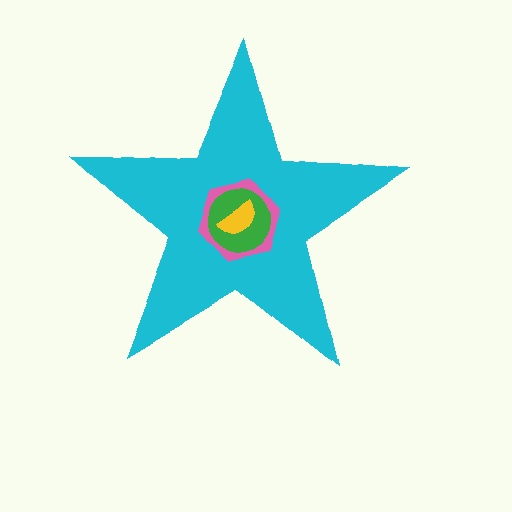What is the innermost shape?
The yellow semicircle.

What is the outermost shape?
The cyan star.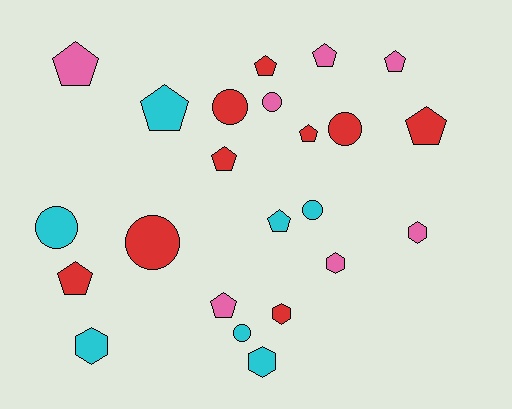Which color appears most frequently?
Red, with 9 objects.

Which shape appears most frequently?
Pentagon, with 11 objects.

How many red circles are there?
There are 3 red circles.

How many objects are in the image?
There are 23 objects.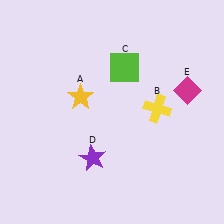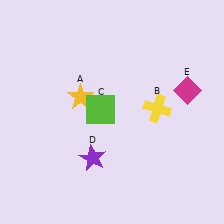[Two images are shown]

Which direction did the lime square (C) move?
The lime square (C) moved down.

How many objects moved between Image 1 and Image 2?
1 object moved between the two images.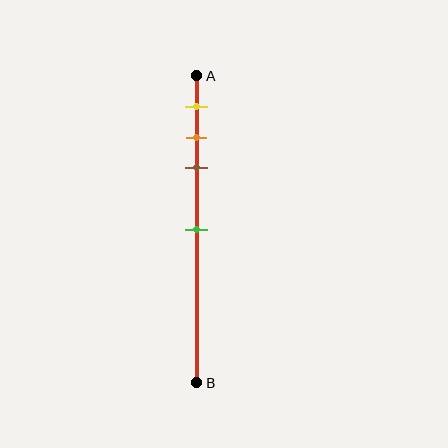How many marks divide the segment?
There are 4 marks dividing the segment.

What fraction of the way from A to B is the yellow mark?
The yellow mark is approximately 10% (0.1) of the way from A to B.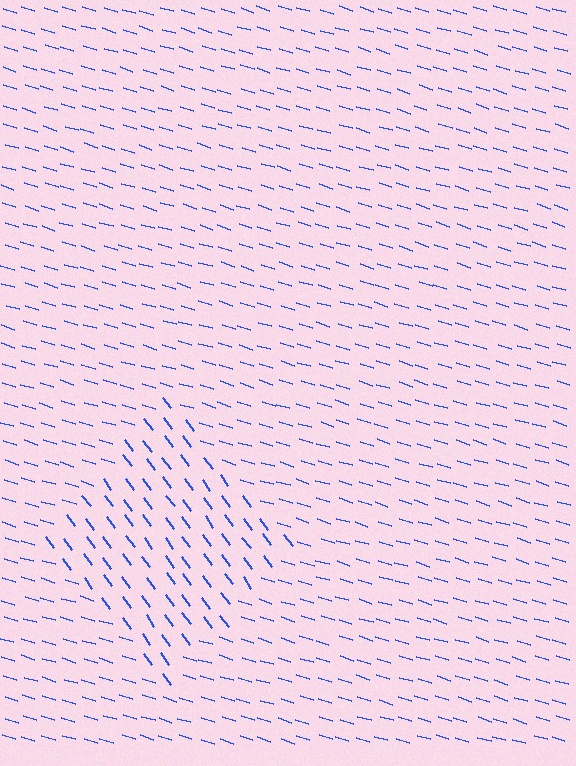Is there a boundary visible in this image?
Yes, there is a texture boundary formed by a change in line orientation.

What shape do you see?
I see a diamond.